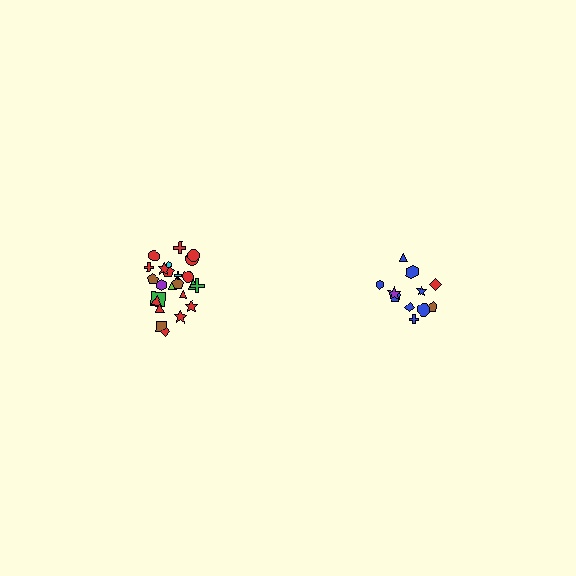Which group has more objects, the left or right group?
The left group.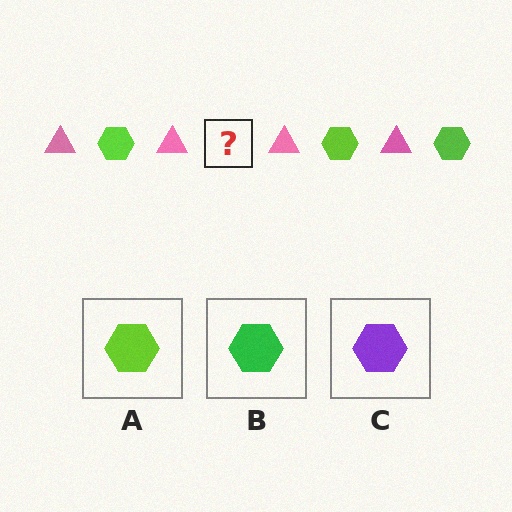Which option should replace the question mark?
Option A.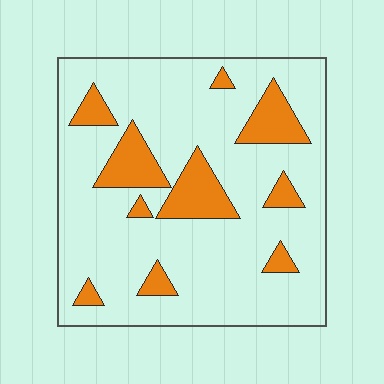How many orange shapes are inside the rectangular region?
10.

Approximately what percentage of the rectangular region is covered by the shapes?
Approximately 20%.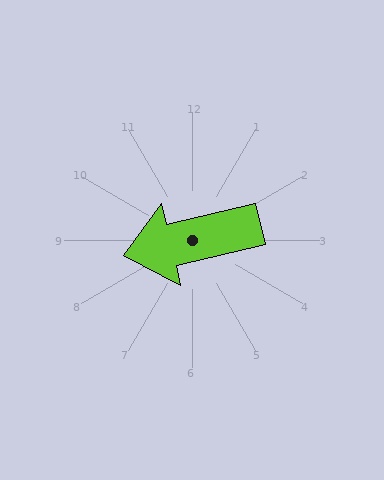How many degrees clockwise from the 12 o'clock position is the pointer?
Approximately 257 degrees.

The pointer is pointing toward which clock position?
Roughly 9 o'clock.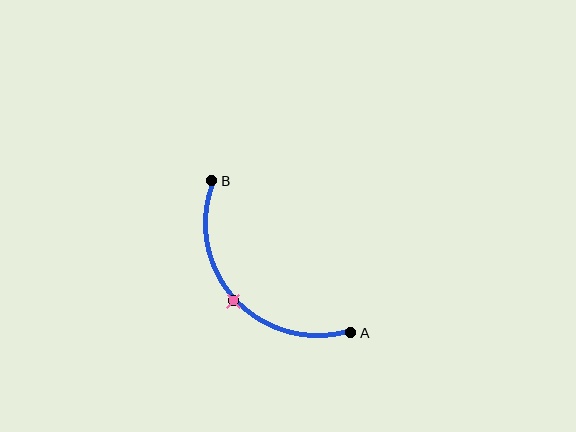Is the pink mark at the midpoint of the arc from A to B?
Yes. The pink mark lies on the arc at equal arc-length from both A and B — it is the arc midpoint.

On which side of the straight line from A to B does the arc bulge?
The arc bulges below and to the left of the straight line connecting A and B.